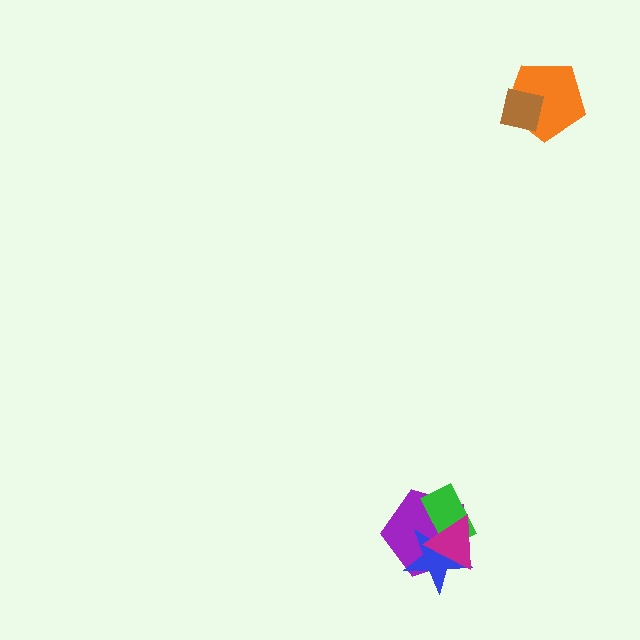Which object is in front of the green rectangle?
The magenta triangle is in front of the green rectangle.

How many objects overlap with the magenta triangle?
3 objects overlap with the magenta triangle.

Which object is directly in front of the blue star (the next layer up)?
The green rectangle is directly in front of the blue star.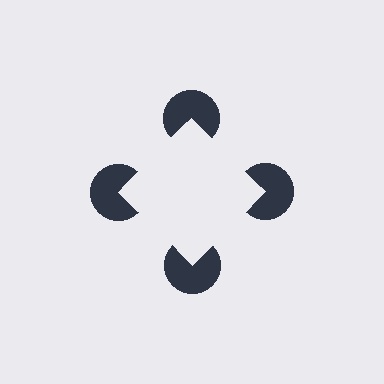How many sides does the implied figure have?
4 sides.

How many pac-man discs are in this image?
There are 4 — one at each vertex of the illusory square.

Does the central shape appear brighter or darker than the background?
It typically appears slightly brighter than the background, even though no actual brightness change is drawn.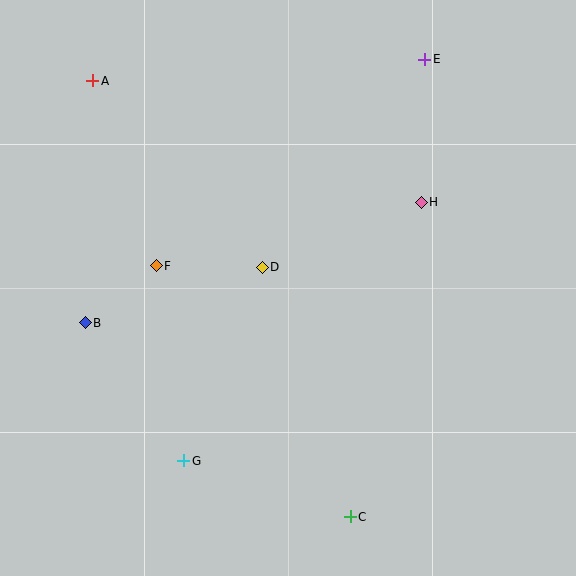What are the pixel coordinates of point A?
Point A is at (93, 81).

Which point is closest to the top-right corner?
Point E is closest to the top-right corner.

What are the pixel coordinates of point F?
Point F is at (156, 266).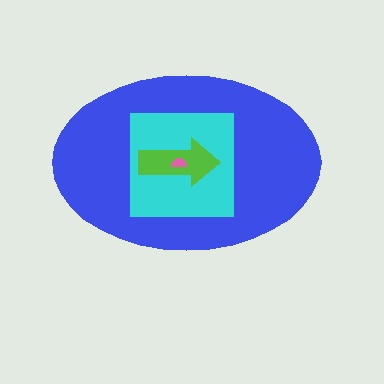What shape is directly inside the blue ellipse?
The cyan square.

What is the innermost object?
The pink semicircle.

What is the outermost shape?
The blue ellipse.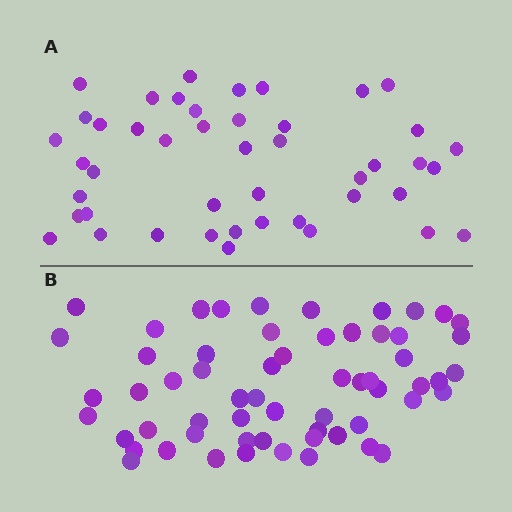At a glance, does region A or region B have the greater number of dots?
Region B (the bottom region) has more dots.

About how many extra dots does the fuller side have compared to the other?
Region B has approximately 15 more dots than region A.